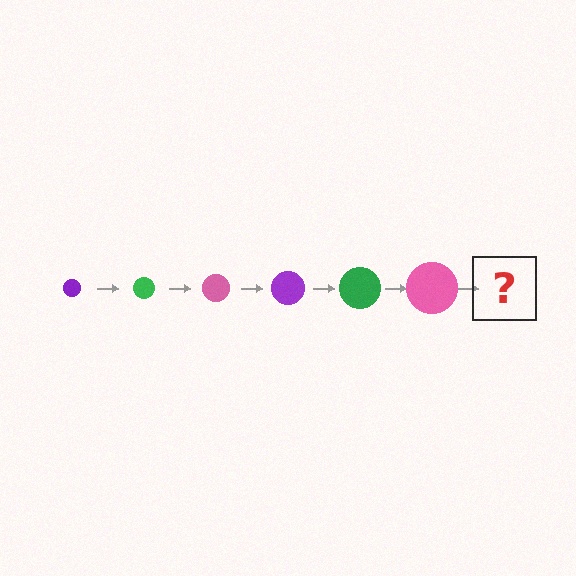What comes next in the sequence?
The next element should be a purple circle, larger than the previous one.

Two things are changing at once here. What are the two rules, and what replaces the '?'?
The two rules are that the circle grows larger each step and the color cycles through purple, green, and pink. The '?' should be a purple circle, larger than the previous one.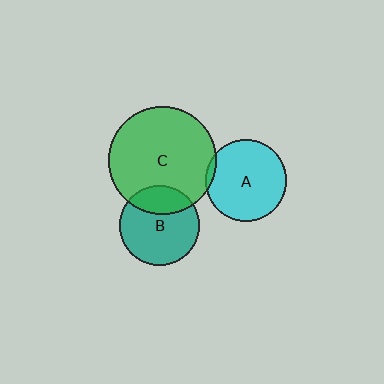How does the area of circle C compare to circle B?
Approximately 1.8 times.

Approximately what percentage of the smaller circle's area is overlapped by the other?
Approximately 5%.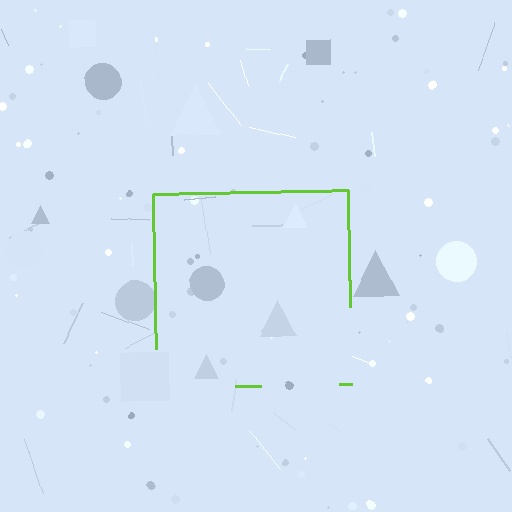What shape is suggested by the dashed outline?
The dashed outline suggests a square.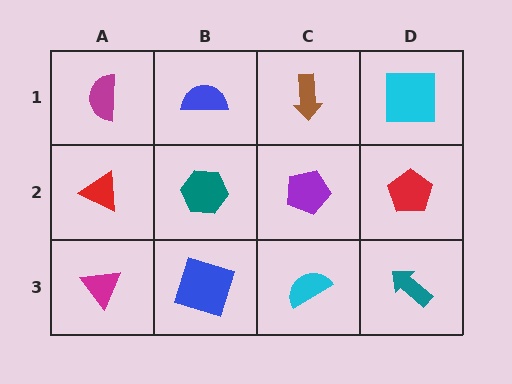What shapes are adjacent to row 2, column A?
A magenta semicircle (row 1, column A), a magenta triangle (row 3, column A), a teal hexagon (row 2, column B).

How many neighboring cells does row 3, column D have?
2.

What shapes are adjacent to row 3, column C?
A purple pentagon (row 2, column C), a blue square (row 3, column B), a teal arrow (row 3, column D).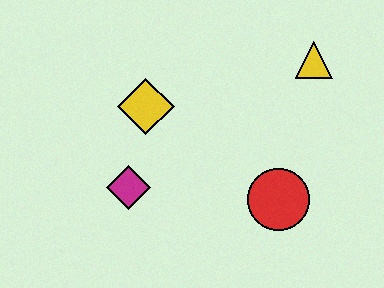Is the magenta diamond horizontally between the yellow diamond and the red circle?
No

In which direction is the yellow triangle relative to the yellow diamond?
The yellow triangle is to the right of the yellow diamond.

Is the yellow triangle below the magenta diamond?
No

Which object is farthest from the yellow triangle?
The magenta diamond is farthest from the yellow triangle.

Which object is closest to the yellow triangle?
The red circle is closest to the yellow triangle.